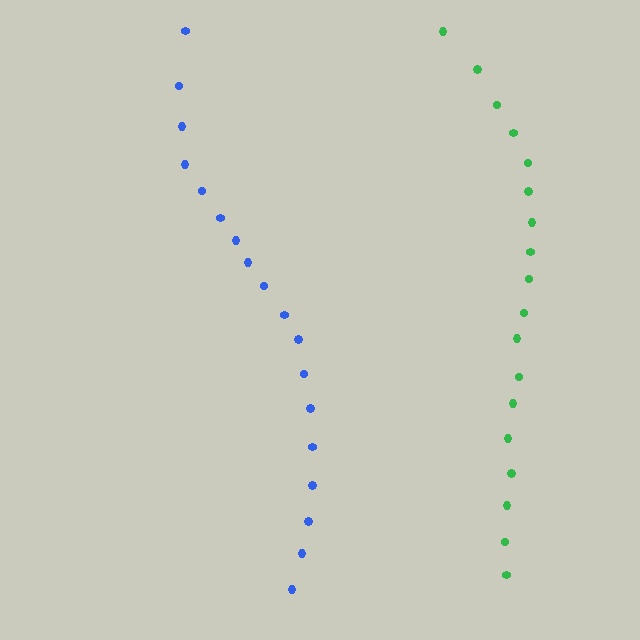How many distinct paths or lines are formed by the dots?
There are 2 distinct paths.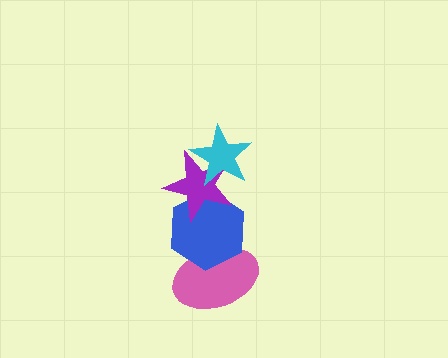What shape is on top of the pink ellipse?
The blue hexagon is on top of the pink ellipse.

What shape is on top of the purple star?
The cyan star is on top of the purple star.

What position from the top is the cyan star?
The cyan star is 1st from the top.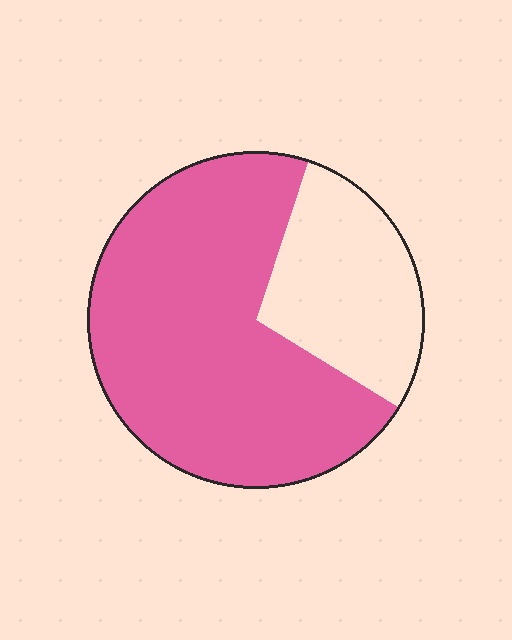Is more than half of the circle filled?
Yes.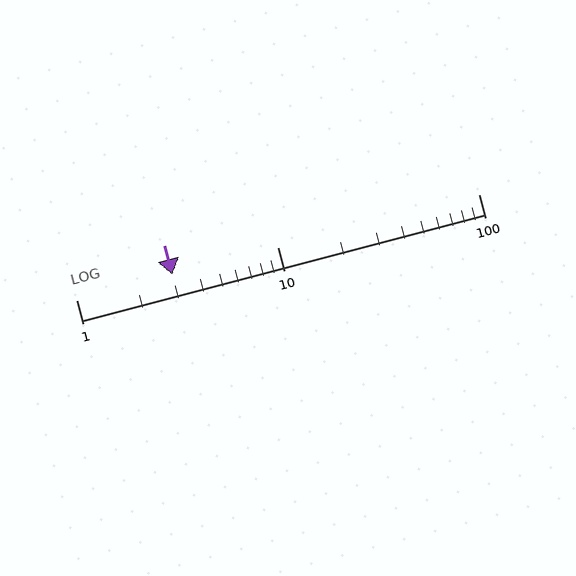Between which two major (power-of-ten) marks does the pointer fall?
The pointer is between 1 and 10.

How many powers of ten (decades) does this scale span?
The scale spans 2 decades, from 1 to 100.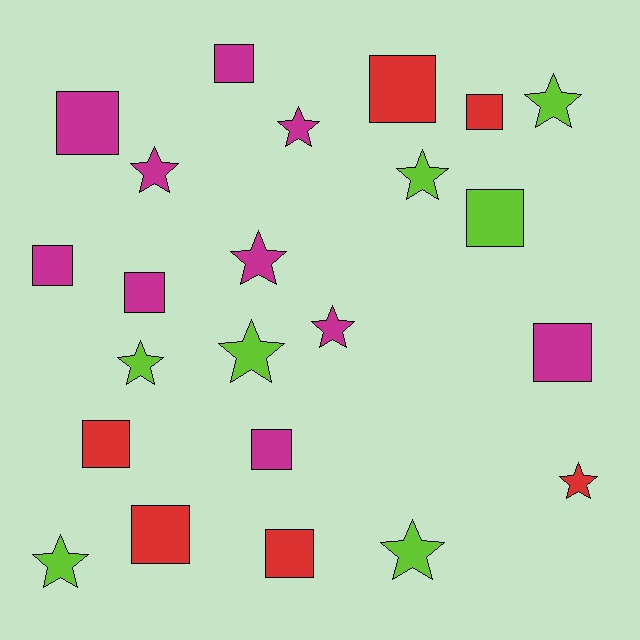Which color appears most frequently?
Magenta, with 10 objects.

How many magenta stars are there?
There are 4 magenta stars.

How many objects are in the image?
There are 23 objects.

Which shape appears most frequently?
Square, with 12 objects.